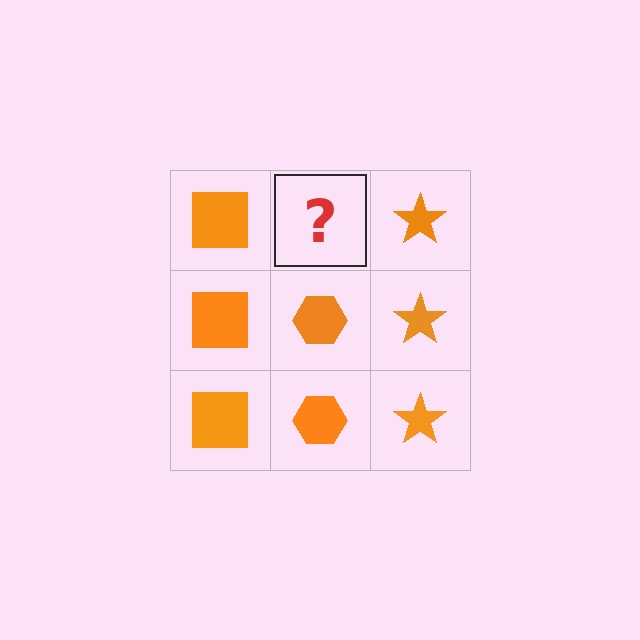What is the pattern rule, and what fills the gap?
The rule is that each column has a consistent shape. The gap should be filled with an orange hexagon.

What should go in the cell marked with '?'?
The missing cell should contain an orange hexagon.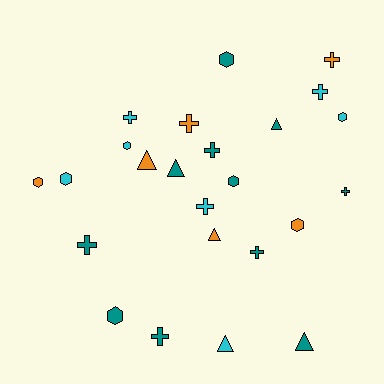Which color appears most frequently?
Teal, with 11 objects.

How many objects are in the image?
There are 24 objects.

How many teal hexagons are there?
There are 3 teal hexagons.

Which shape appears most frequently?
Cross, with 10 objects.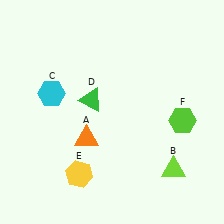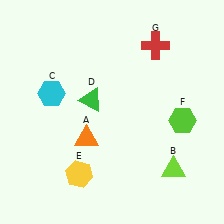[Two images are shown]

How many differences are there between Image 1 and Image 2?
There is 1 difference between the two images.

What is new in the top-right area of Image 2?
A red cross (G) was added in the top-right area of Image 2.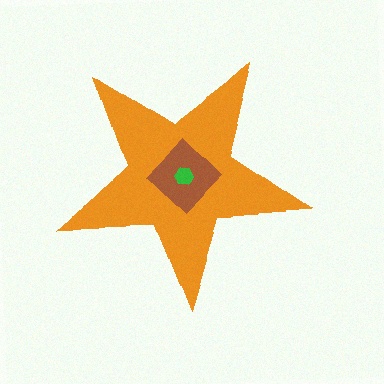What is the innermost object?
The green hexagon.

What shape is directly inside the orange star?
The brown diamond.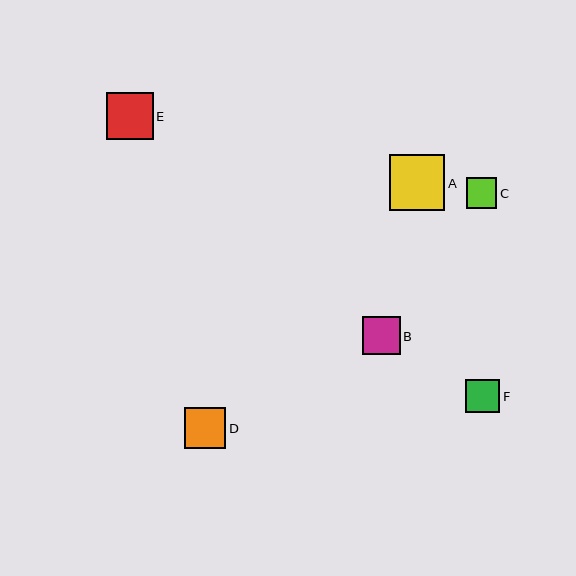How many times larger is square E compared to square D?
Square E is approximately 1.1 times the size of square D.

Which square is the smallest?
Square C is the smallest with a size of approximately 31 pixels.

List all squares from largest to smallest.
From largest to smallest: A, E, D, B, F, C.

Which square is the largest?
Square A is the largest with a size of approximately 56 pixels.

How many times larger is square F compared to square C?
Square F is approximately 1.1 times the size of square C.